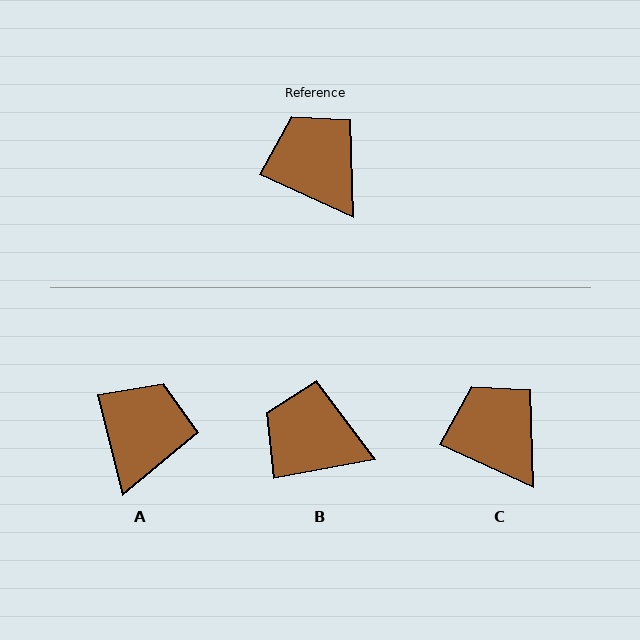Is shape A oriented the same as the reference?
No, it is off by about 52 degrees.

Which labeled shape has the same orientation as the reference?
C.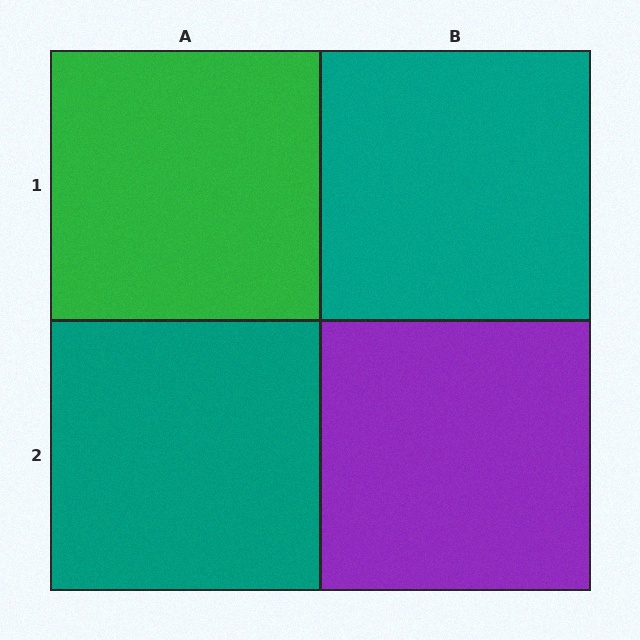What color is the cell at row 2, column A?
Teal.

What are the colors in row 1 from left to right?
Green, teal.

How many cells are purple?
1 cell is purple.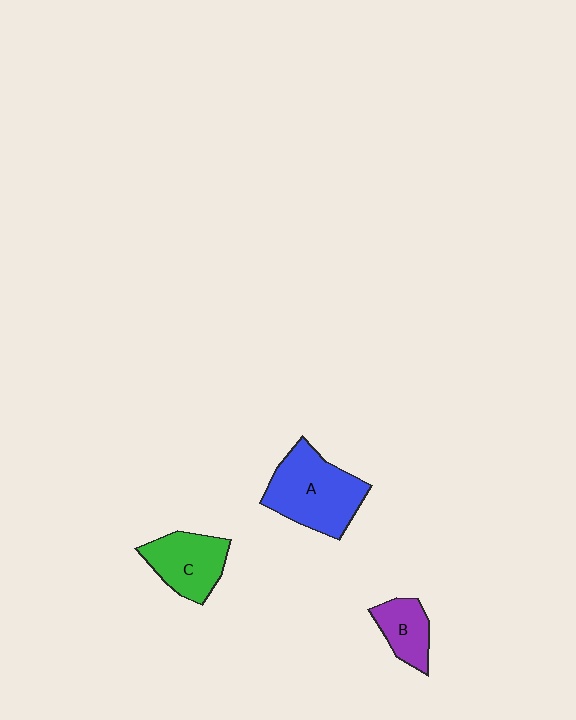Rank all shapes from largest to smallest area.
From largest to smallest: A (blue), C (green), B (purple).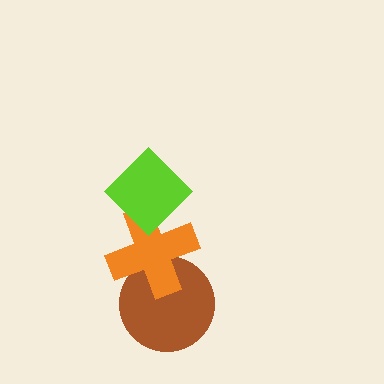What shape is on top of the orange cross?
The lime diamond is on top of the orange cross.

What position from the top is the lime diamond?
The lime diamond is 1st from the top.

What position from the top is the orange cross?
The orange cross is 2nd from the top.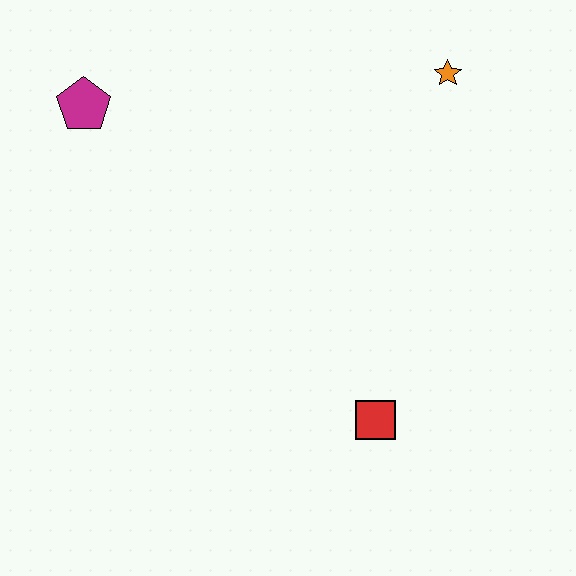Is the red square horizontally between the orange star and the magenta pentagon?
Yes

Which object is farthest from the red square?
The magenta pentagon is farthest from the red square.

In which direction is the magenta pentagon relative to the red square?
The magenta pentagon is above the red square.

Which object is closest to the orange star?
The red square is closest to the orange star.